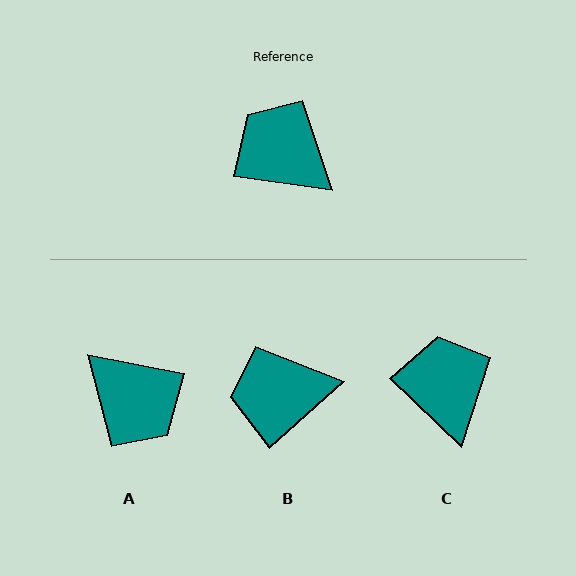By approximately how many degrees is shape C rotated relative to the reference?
Approximately 36 degrees clockwise.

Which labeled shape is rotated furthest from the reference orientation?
A, about 177 degrees away.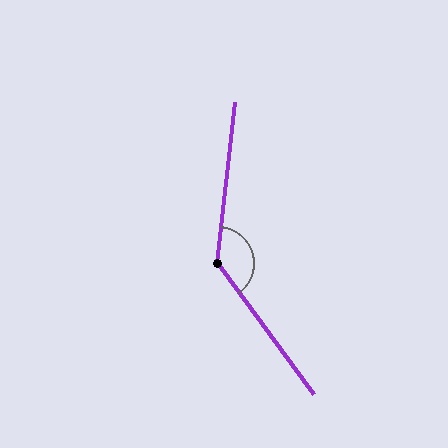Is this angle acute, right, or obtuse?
It is obtuse.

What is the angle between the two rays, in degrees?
Approximately 137 degrees.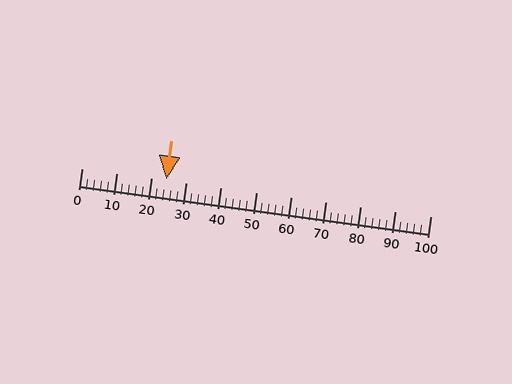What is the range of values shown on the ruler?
The ruler shows values from 0 to 100.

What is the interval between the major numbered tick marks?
The major tick marks are spaced 10 units apart.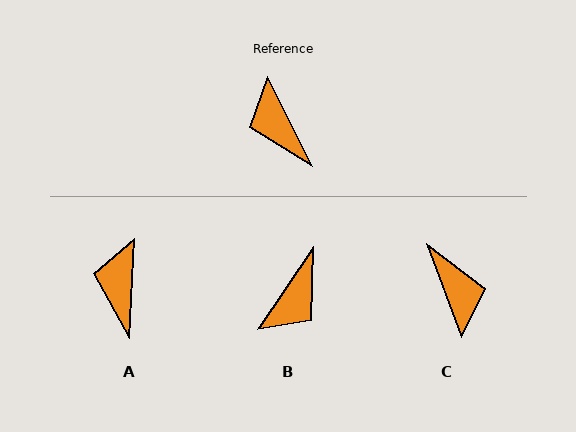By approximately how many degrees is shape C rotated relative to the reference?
Approximately 174 degrees counter-clockwise.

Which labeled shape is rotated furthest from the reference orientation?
C, about 174 degrees away.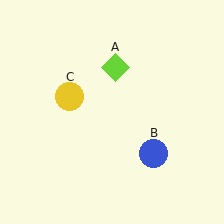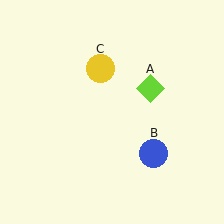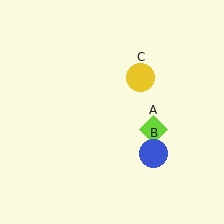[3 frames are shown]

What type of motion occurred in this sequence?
The lime diamond (object A), yellow circle (object C) rotated clockwise around the center of the scene.